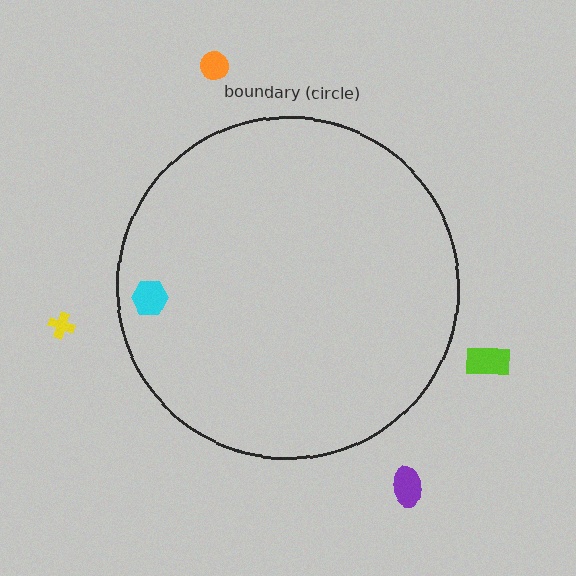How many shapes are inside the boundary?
1 inside, 4 outside.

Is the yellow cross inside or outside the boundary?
Outside.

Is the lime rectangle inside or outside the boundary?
Outside.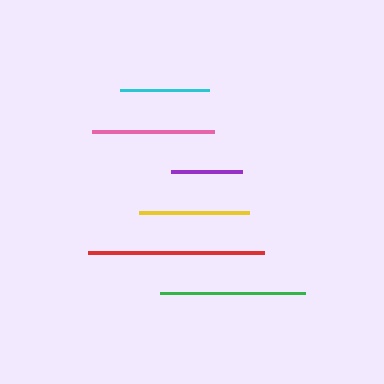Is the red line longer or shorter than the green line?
The red line is longer than the green line.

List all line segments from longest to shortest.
From longest to shortest: red, green, pink, yellow, cyan, purple.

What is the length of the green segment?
The green segment is approximately 145 pixels long.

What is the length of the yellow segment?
The yellow segment is approximately 110 pixels long.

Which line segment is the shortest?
The purple line is the shortest at approximately 72 pixels.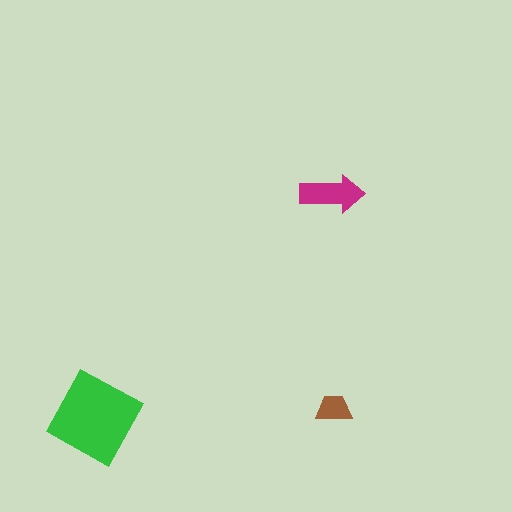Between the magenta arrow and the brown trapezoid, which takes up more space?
The magenta arrow.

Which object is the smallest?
The brown trapezoid.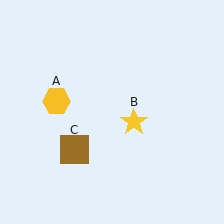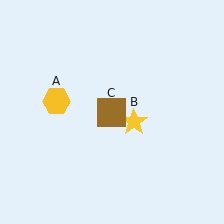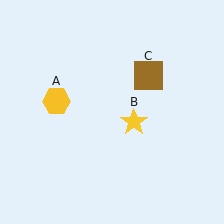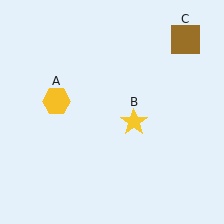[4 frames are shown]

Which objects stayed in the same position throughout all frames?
Yellow hexagon (object A) and yellow star (object B) remained stationary.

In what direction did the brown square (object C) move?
The brown square (object C) moved up and to the right.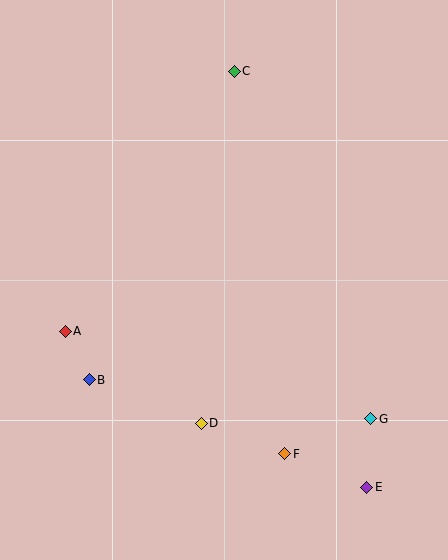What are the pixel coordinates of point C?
Point C is at (234, 71).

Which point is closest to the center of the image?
Point D at (201, 423) is closest to the center.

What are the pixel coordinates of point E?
Point E is at (367, 487).